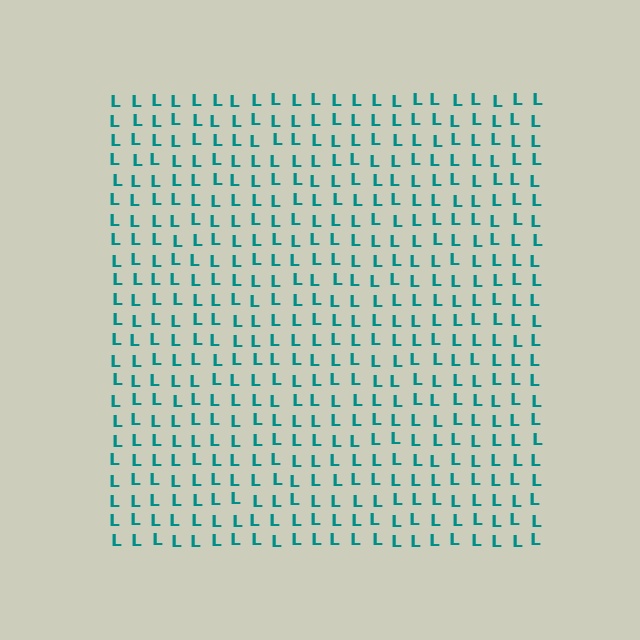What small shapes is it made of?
It is made of small letter L's.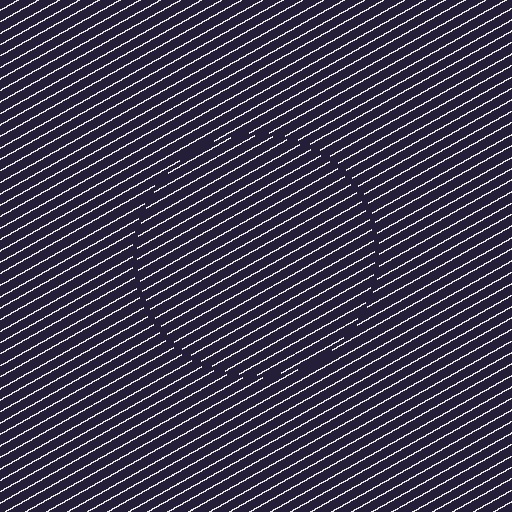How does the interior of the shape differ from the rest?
The interior of the shape contains the same grating, shifted by half a period — the contour is defined by the phase discontinuity where line-ends from the inner and outer gratings abut.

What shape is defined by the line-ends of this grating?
An illusory circle. The interior of the shape contains the same grating, shifted by half a period — the contour is defined by the phase discontinuity where line-ends from the inner and outer gratings abut.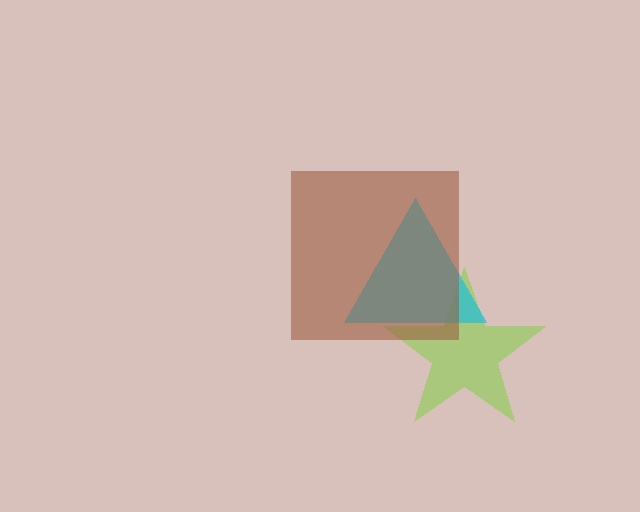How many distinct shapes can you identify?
There are 3 distinct shapes: a lime star, a cyan triangle, a brown square.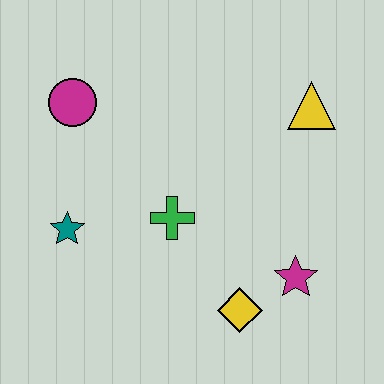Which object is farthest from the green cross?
The yellow triangle is farthest from the green cross.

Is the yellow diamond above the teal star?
No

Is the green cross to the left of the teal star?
No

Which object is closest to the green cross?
The teal star is closest to the green cross.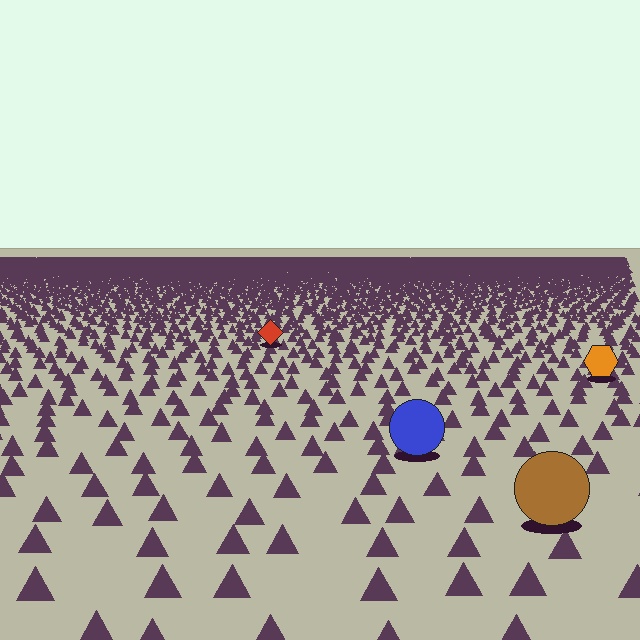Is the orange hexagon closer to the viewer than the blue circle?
No. The blue circle is closer — you can tell from the texture gradient: the ground texture is coarser near it.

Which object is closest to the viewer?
The brown circle is closest. The texture marks near it are larger and more spread out.